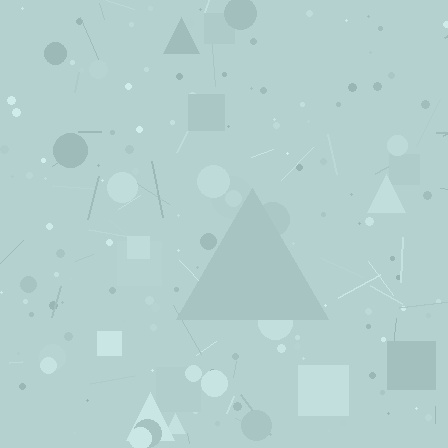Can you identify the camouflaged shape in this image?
The camouflaged shape is a triangle.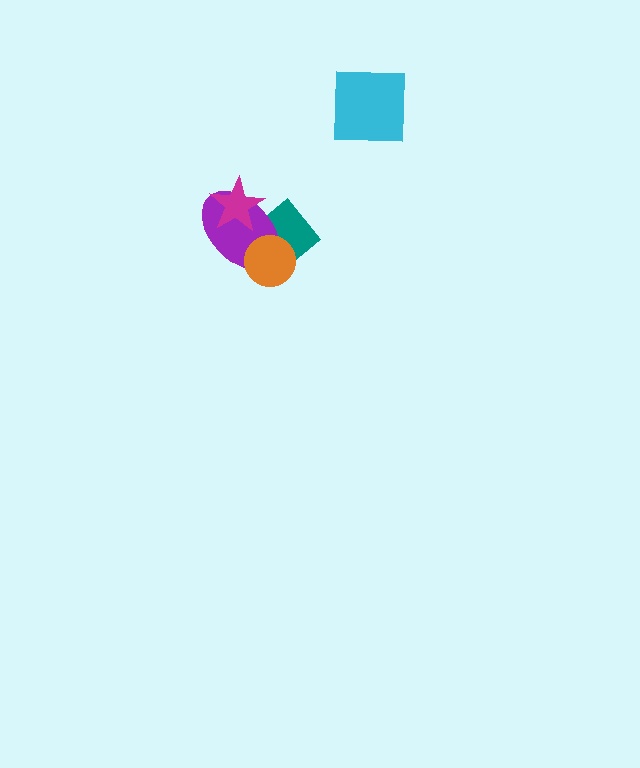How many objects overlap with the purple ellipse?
3 objects overlap with the purple ellipse.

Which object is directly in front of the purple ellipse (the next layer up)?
The orange circle is directly in front of the purple ellipse.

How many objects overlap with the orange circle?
2 objects overlap with the orange circle.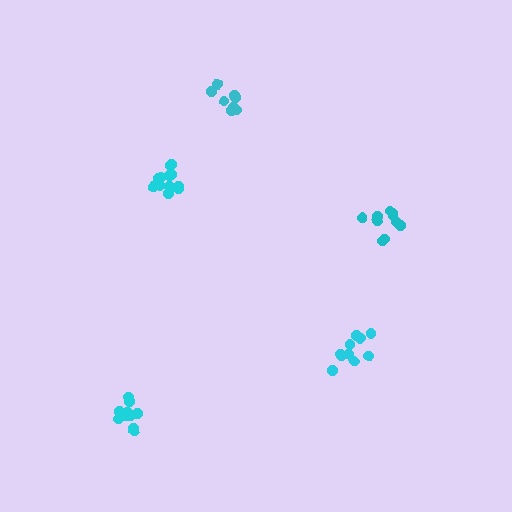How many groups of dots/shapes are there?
There are 5 groups.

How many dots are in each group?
Group 1: 8 dots, Group 2: 11 dots, Group 3: 10 dots, Group 4: 10 dots, Group 5: 12 dots (51 total).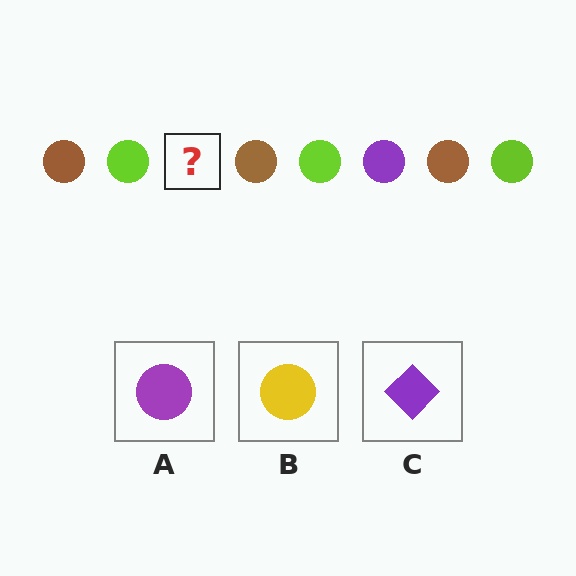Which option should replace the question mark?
Option A.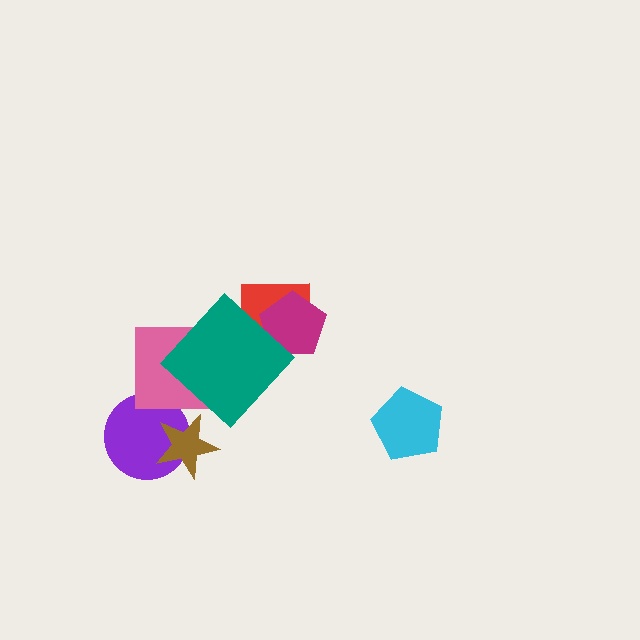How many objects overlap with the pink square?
2 objects overlap with the pink square.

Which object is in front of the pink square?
The teal diamond is in front of the pink square.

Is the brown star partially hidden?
No, no other shape covers it.